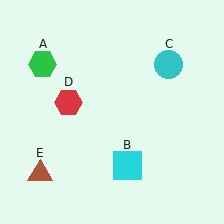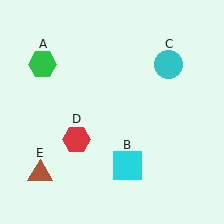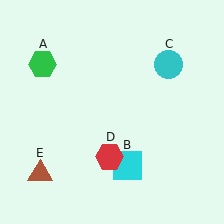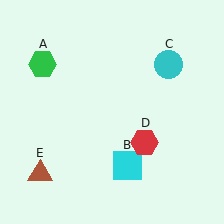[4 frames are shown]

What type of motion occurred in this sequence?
The red hexagon (object D) rotated counterclockwise around the center of the scene.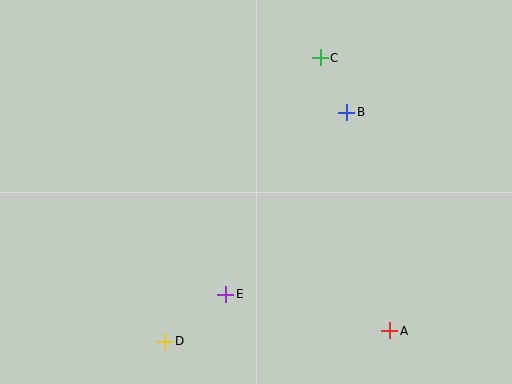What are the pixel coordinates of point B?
Point B is at (347, 112).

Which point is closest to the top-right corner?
Point B is closest to the top-right corner.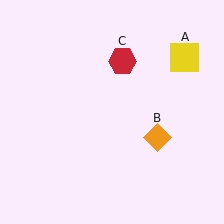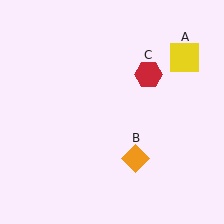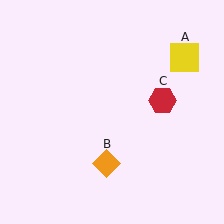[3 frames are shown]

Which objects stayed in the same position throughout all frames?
Yellow square (object A) remained stationary.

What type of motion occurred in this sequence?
The orange diamond (object B), red hexagon (object C) rotated clockwise around the center of the scene.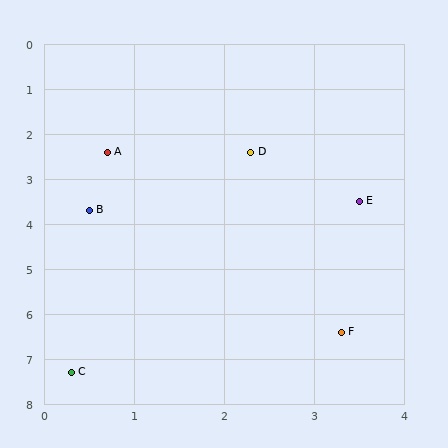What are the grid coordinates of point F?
Point F is at approximately (3.3, 6.4).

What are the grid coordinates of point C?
Point C is at approximately (0.3, 7.3).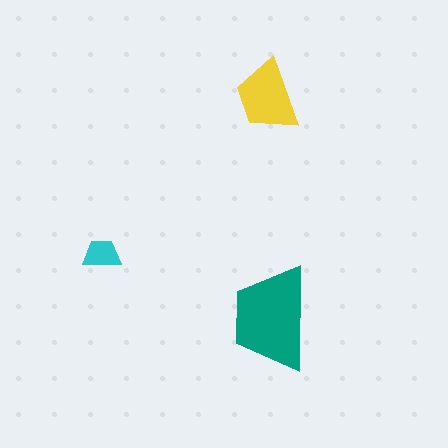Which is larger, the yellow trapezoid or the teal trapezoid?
The teal one.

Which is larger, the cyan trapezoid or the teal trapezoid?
The teal one.